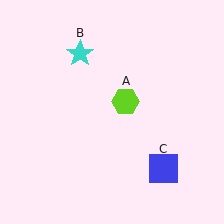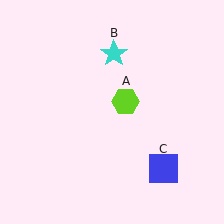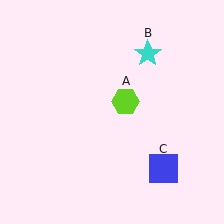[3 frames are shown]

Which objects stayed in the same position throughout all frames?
Lime hexagon (object A) and blue square (object C) remained stationary.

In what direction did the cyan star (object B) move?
The cyan star (object B) moved right.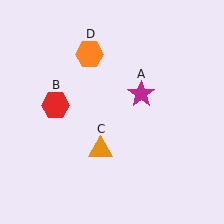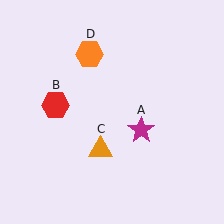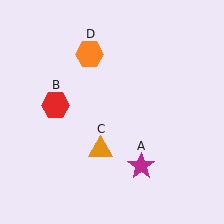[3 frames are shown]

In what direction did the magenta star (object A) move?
The magenta star (object A) moved down.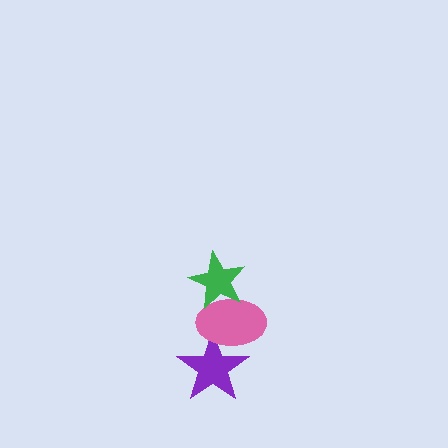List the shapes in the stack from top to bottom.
From top to bottom: the green star, the pink ellipse, the purple star.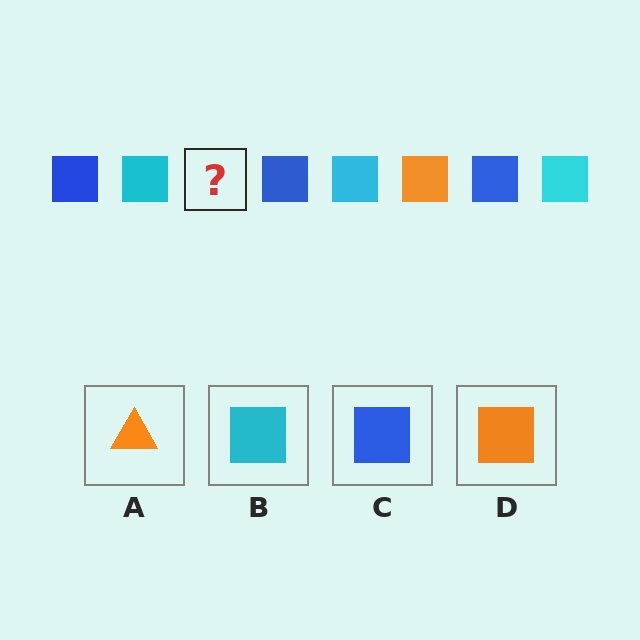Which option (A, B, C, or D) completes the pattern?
D.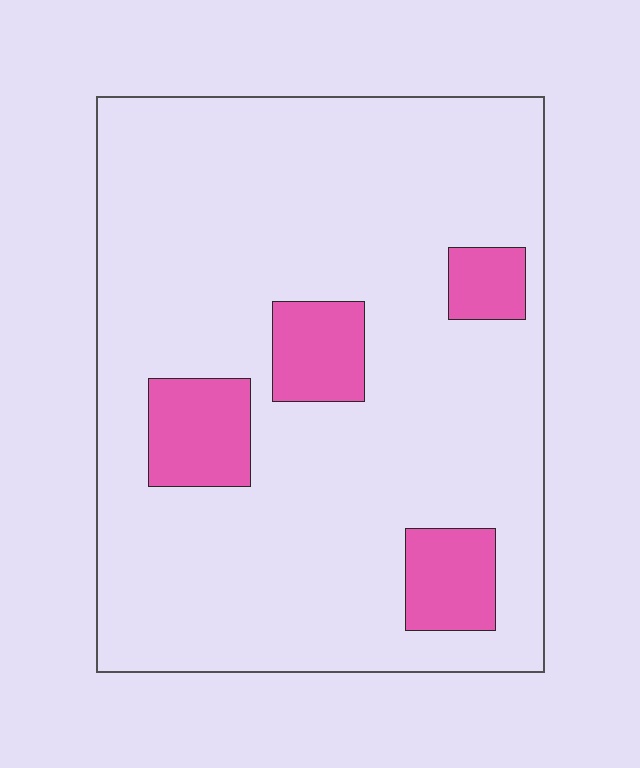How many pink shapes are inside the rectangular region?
4.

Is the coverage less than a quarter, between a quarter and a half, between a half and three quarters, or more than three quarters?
Less than a quarter.